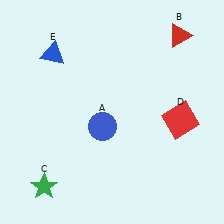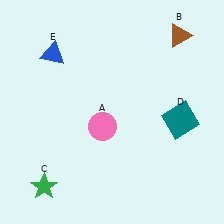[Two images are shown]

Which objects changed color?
A changed from blue to pink. B changed from red to brown. D changed from red to teal.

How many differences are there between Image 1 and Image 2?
There are 3 differences between the two images.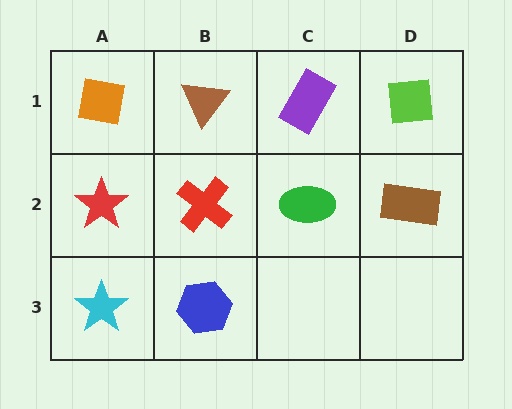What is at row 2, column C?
A green ellipse.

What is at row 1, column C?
A purple rectangle.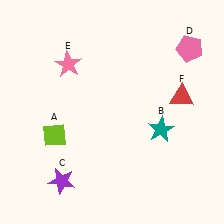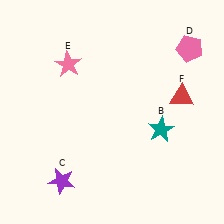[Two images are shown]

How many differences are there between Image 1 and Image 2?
There is 1 difference between the two images.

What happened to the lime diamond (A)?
The lime diamond (A) was removed in Image 2. It was in the bottom-left area of Image 1.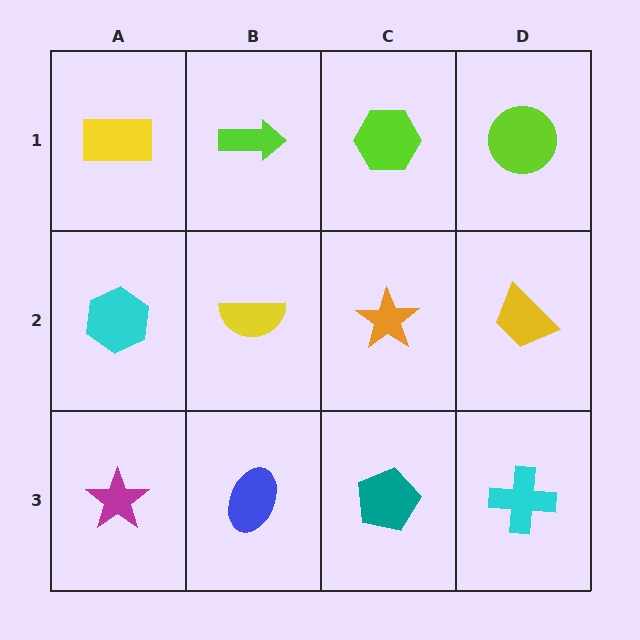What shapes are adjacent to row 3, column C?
An orange star (row 2, column C), a blue ellipse (row 3, column B), a cyan cross (row 3, column D).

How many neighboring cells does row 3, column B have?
3.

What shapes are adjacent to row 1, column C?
An orange star (row 2, column C), a lime arrow (row 1, column B), a lime circle (row 1, column D).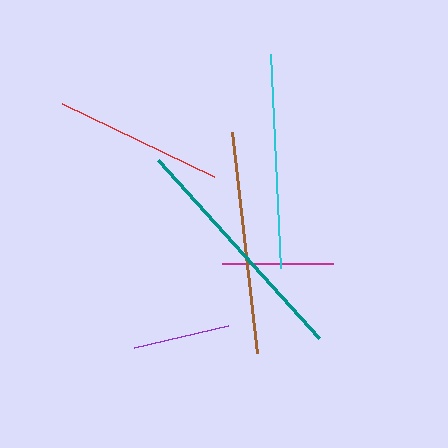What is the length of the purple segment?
The purple segment is approximately 96 pixels long.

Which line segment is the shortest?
The purple line is the shortest at approximately 96 pixels.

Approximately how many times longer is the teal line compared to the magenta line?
The teal line is approximately 2.2 times the length of the magenta line.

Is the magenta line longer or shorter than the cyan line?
The cyan line is longer than the magenta line.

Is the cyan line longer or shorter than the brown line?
The brown line is longer than the cyan line.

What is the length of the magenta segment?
The magenta segment is approximately 111 pixels long.